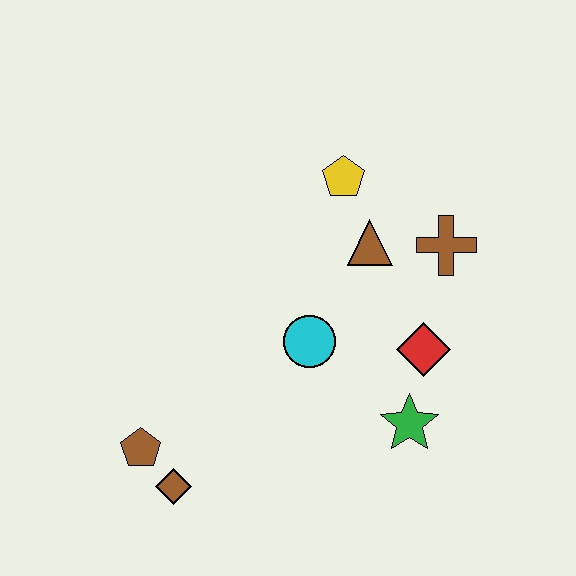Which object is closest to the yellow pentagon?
The brown triangle is closest to the yellow pentagon.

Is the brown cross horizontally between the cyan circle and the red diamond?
No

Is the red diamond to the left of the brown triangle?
No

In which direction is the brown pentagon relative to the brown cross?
The brown pentagon is to the left of the brown cross.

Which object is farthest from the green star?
The brown pentagon is farthest from the green star.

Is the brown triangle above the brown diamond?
Yes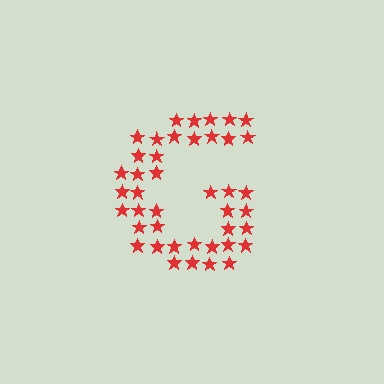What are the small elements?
The small elements are stars.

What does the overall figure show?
The overall figure shows the letter G.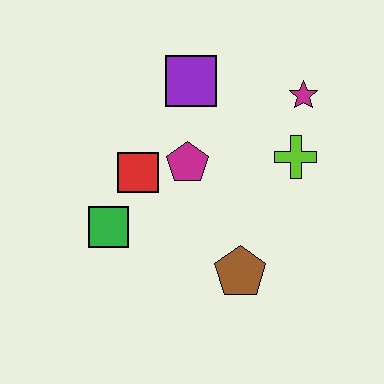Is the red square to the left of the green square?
No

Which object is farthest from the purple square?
The brown pentagon is farthest from the purple square.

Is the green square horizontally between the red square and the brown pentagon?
No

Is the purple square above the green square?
Yes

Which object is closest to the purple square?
The magenta pentagon is closest to the purple square.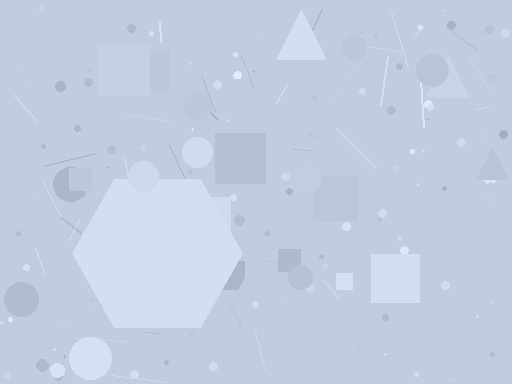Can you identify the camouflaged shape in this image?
The camouflaged shape is a hexagon.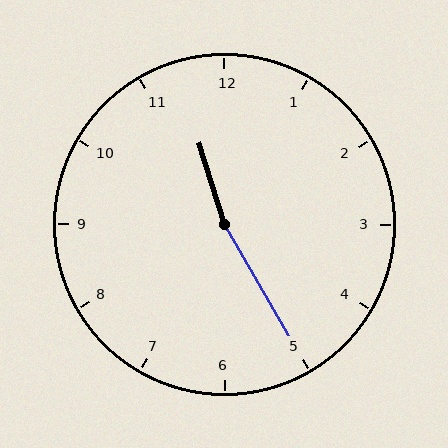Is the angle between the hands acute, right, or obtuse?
It is obtuse.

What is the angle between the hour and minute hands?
Approximately 168 degrees.